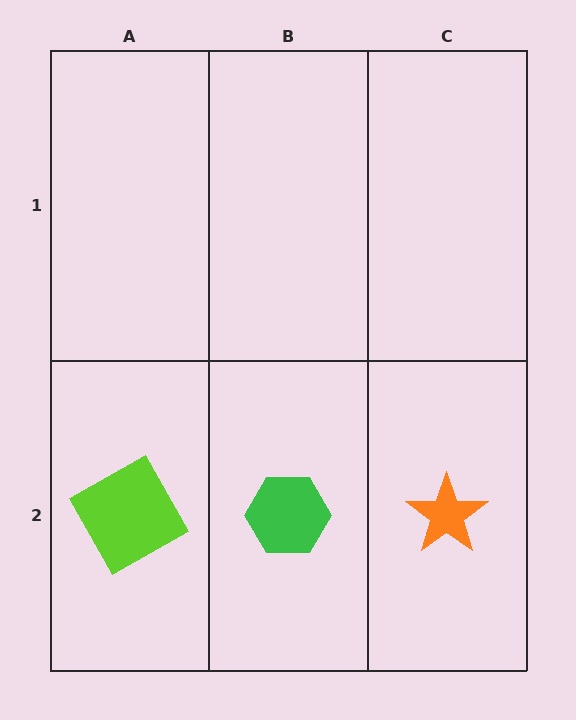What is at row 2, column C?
An orange star.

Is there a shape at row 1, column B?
No, that cell is empty.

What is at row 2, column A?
A lime square.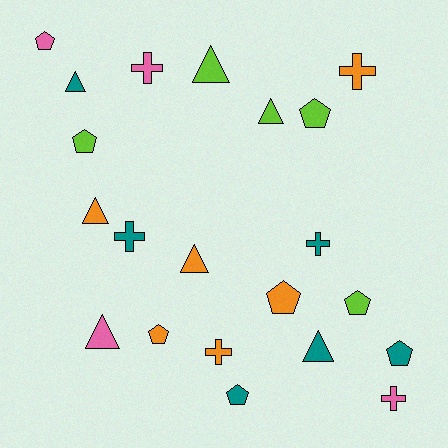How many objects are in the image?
There are 21 objects.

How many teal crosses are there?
There are 2 teal crosses.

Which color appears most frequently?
Teal, with 6 objects.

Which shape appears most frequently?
Pentagon, with 8 objects.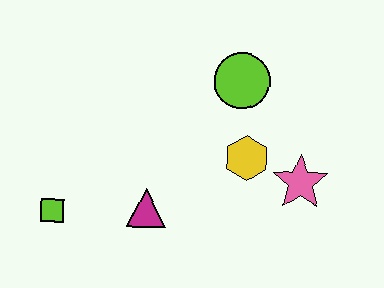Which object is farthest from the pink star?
The lime square is farthest from the pink star.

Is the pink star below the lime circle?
Yes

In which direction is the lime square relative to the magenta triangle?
The lime square is to the left of the magenta triangle.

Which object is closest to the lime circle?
The yellow hexagon is closest to the lime circle.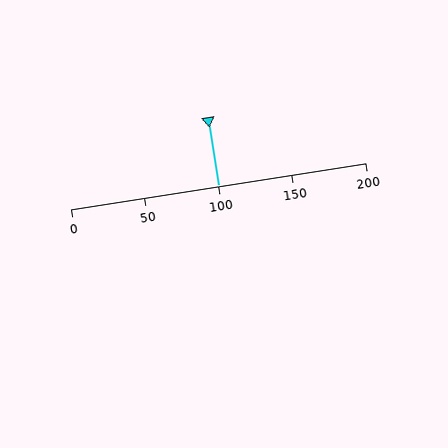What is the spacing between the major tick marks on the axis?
The major ticks are spaced 50 apart.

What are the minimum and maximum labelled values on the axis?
The axis runs from 0 to 200.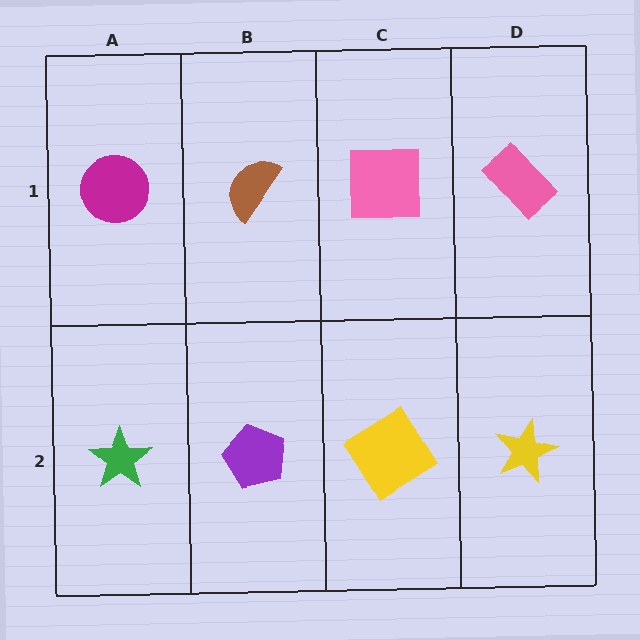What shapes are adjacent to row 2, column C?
A pink square (row 1, column C), a purple pentagon (row 2, column B), a yellow star (row 2, column D).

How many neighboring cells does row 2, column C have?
3.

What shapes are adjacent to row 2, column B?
A brown semicircle (row 1, column B), a green star (row 2, column A), a yellow diamond (row 2, column C).